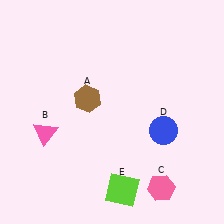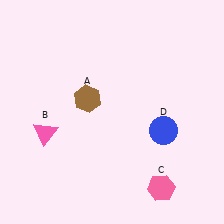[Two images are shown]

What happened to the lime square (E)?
The lime square (E) was removed in Image 2. It was in the bottom-right area of Image 1.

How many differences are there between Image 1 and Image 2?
There is 1 difference between the two images.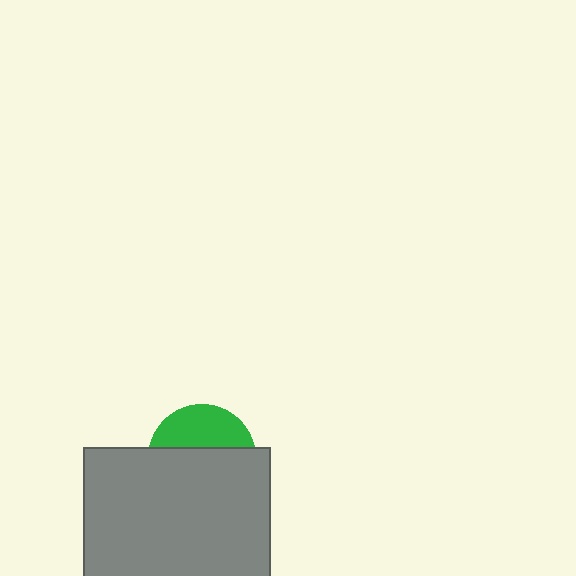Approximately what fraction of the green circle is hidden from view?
Roughly 62% of the green circle is hidden behind the gray rectangle.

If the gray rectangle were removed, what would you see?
You would see the complete green circle.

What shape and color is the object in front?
The object in front is a gray rectangle.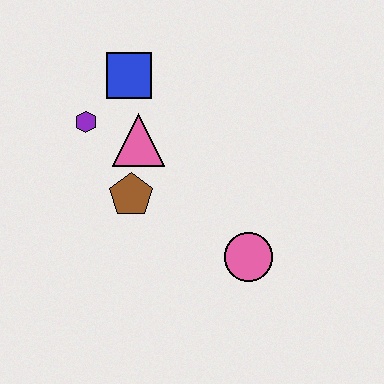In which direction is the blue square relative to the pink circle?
The blue square is above the pink circle.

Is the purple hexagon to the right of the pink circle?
No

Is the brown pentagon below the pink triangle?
Yes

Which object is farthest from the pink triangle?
The pink circle is farthest from the pink triangle.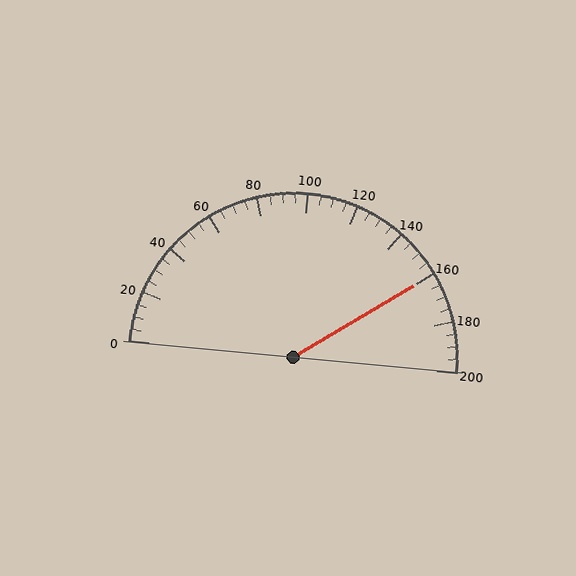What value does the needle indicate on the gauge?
The needle indicates approximately 160.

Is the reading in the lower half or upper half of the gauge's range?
The reading is in the upper half of the range (0 to 200).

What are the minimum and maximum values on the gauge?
The gauge ranges from 0 to 200.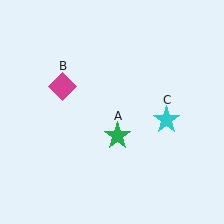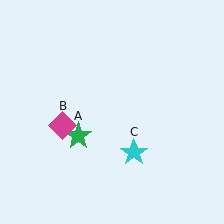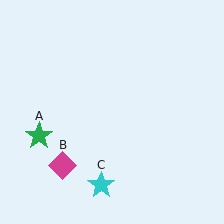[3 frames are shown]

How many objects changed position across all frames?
3 objects changed position: green star (object A), magenta diamond (object B), cyan star (object C).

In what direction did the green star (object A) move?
The green star (object A) moved left.